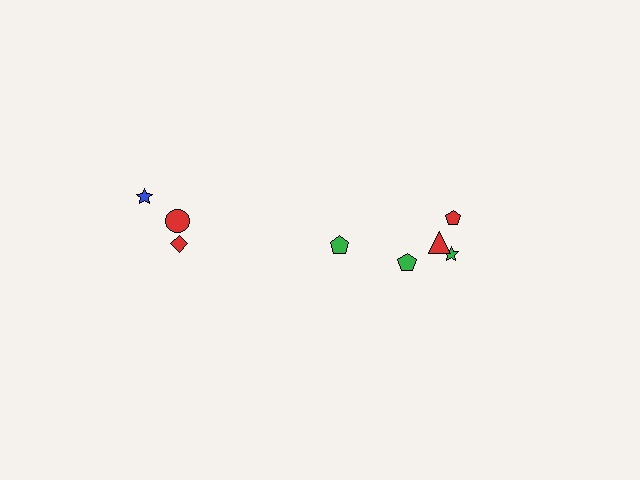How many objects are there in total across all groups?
There are 8 objects.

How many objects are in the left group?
There are 3 objects.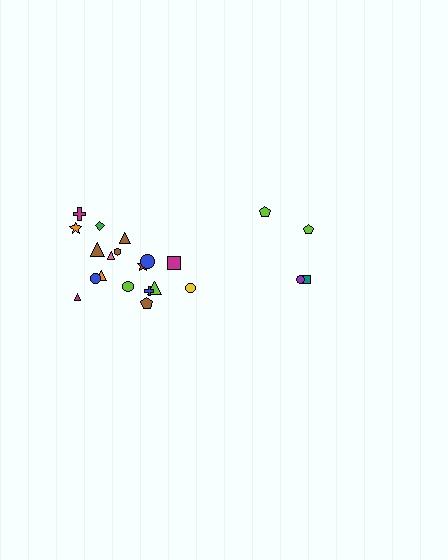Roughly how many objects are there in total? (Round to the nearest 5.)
Roughly 20 objects in total.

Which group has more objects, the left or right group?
The left group.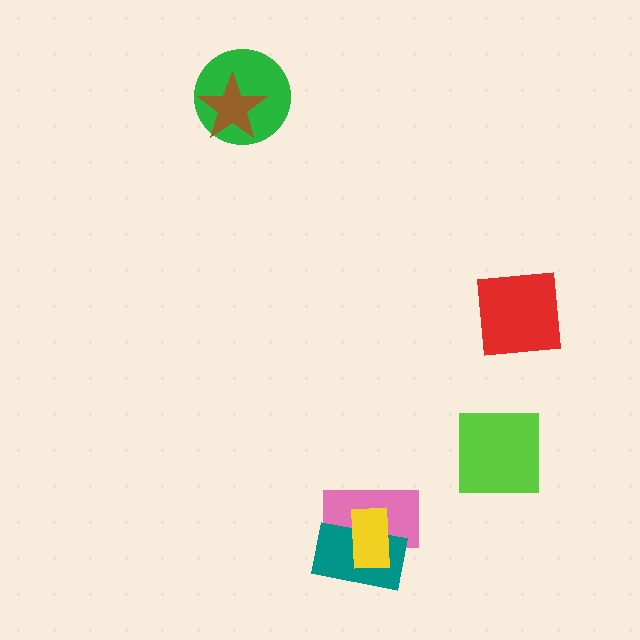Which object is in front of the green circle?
The brown star is in front of the green circle.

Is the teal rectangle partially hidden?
Yes, it is partially covered by another shape.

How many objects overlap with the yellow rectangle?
2 objects overlap with the yellow rectangle.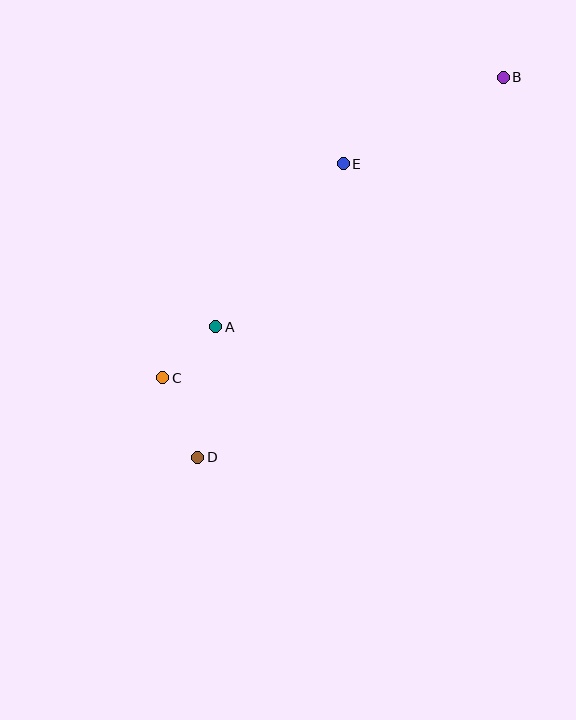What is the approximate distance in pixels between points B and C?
The distance between B and C is approximately 454 pixels.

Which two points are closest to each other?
Points A and C are closest to each other.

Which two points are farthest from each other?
Points B and D are farthest from each other.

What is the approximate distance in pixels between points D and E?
The distance between D and E is approximately 328 pixels.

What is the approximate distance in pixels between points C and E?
The distance between C and E is approximately 280 pixels.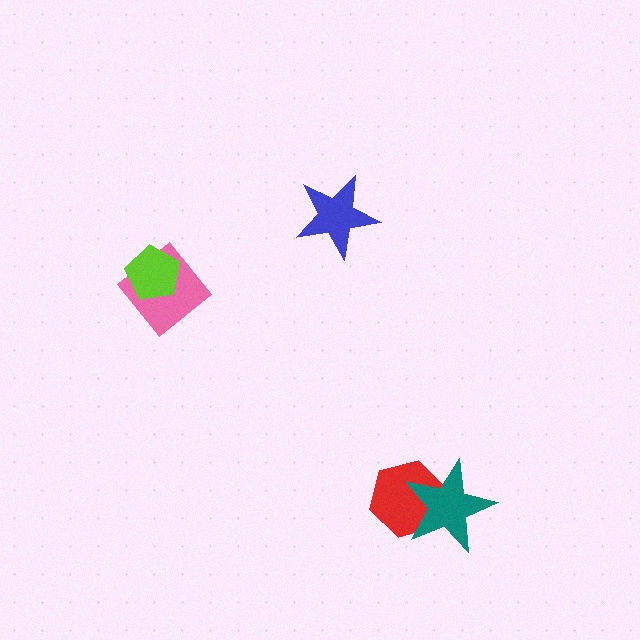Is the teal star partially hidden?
No, no other shape covers it.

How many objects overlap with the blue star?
0 objects overlap with the blue star.